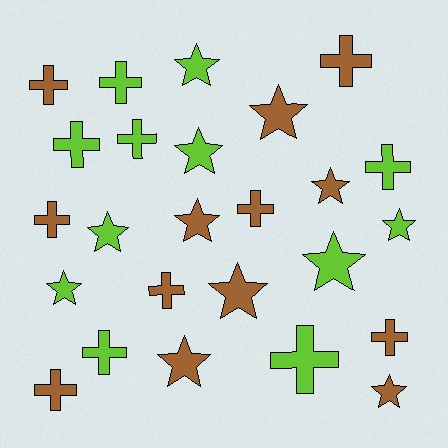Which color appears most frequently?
Brown, with 13 objects.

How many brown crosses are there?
There are 7 brown crosses.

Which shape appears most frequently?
Cross, with 13 objects.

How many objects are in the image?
There are 25 objects.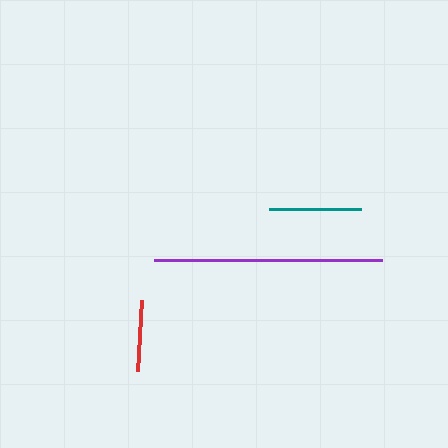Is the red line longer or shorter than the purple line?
The purple line is longer than the red line.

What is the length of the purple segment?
The purple segment is approximately 228 pixels long.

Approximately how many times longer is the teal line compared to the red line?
The teal line is approximately 1.3 times the length of the red line.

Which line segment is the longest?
The purple line is the longest at approximately 228 pixels.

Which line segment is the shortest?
The red line is the shortest at approximately 71 pixels.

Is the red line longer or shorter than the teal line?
The teal line is longer than the red line.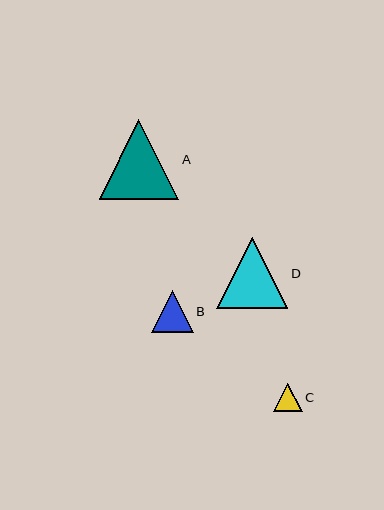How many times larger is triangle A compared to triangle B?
Triangle A is approximately 1.9 times the size of triangle B.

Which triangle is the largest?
Triangle A is the largest with a size of approximately 80 pixels.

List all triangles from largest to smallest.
From largest to smallest: A, D, B, C.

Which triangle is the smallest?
Triangle C is the smallest with a size of approximately 28 pixels.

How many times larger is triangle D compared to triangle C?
Triangle D is approximately 2.5 times the size of triangle C.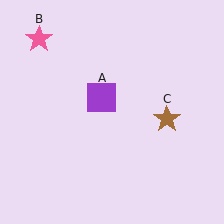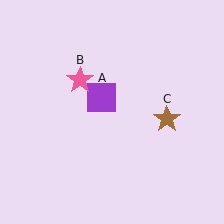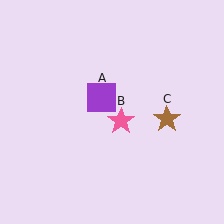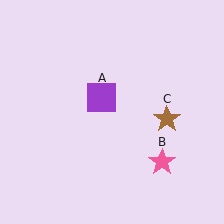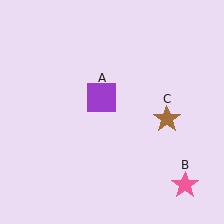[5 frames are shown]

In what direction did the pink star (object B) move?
The pink star (object B) moved down and to the right.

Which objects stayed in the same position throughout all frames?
Purple square (object A) and brown star (object C) remained stationary.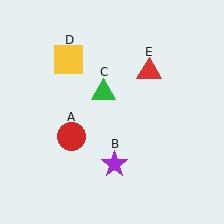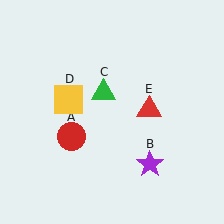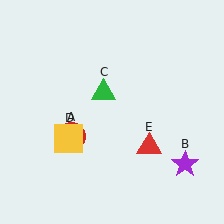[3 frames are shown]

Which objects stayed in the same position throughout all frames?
Red circle (object A) and green triangle (object C) remained stationary.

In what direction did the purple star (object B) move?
The purple star (object B) moved right.